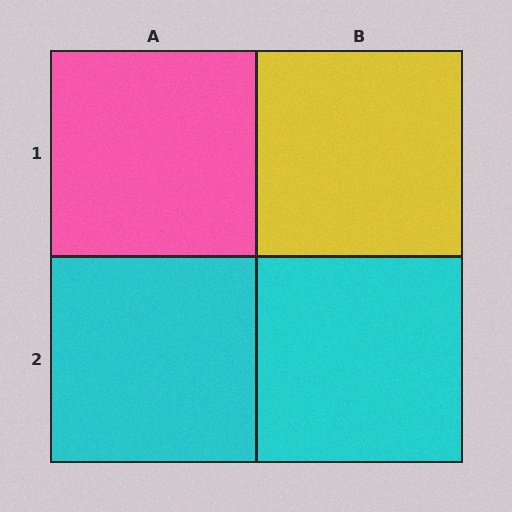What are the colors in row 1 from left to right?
Pink, yellow.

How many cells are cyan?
2 cells are cyan.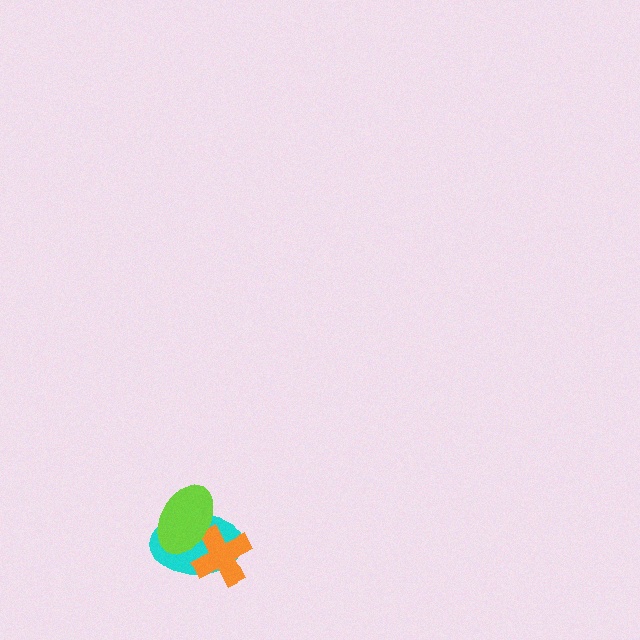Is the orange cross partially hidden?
Yes, it is partially covered by another shape.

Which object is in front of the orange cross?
The lime ellipse is in front of the orange cross.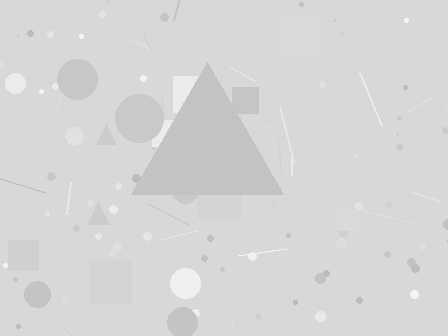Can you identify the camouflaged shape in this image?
The camouflaged shape is a triangle.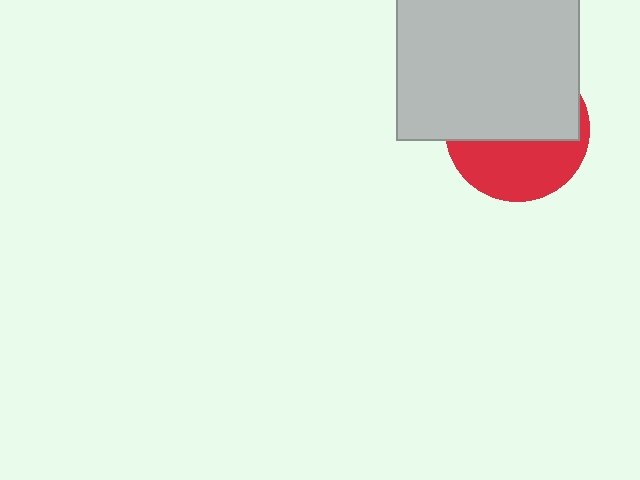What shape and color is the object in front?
The object in front is a light gray square.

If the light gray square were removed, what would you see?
You would see the complete red circle.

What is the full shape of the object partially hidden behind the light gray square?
The partially hidden object is a red circle.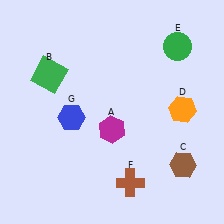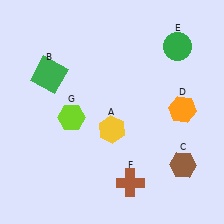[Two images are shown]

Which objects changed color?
A changed from magenta to yellow. G changed from blue to lime.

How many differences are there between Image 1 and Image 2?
There are 2 differences between the two images.